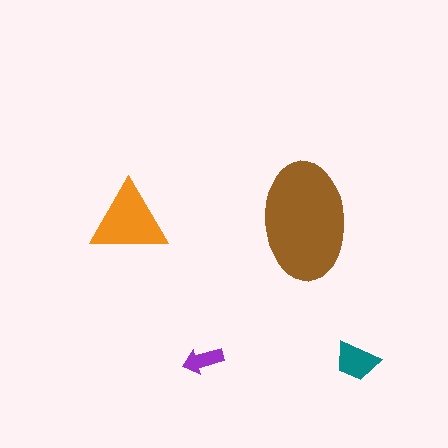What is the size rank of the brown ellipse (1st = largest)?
1st.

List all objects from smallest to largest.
The purple arrow, the teal trapezoid, the orange triangle, the brown ellipse.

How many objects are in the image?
There are 4 objects in the image.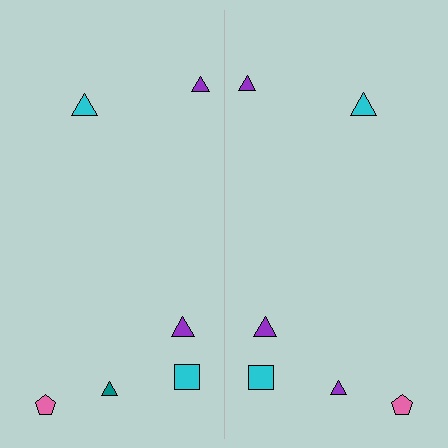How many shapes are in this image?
There are 12 shapes in this image.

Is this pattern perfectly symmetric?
No, the pattern is not perfectly symmetric. The purple triangle on the right side breaks the symmetry — its mirror counterpart is teal.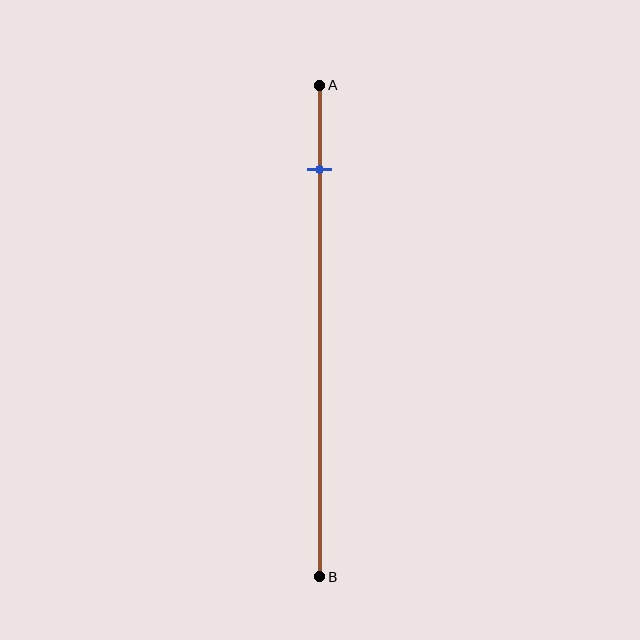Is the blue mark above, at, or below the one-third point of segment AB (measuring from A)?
The blue mark is above the one-third point of segment AB.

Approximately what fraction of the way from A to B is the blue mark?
The blue mark is approximately 15% of the way from A to B.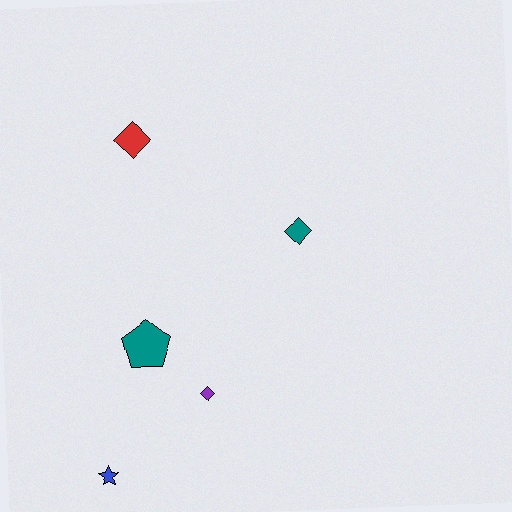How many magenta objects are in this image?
There are no magenta objects.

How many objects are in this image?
There are 5 objects.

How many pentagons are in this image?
There is 1 pentagon.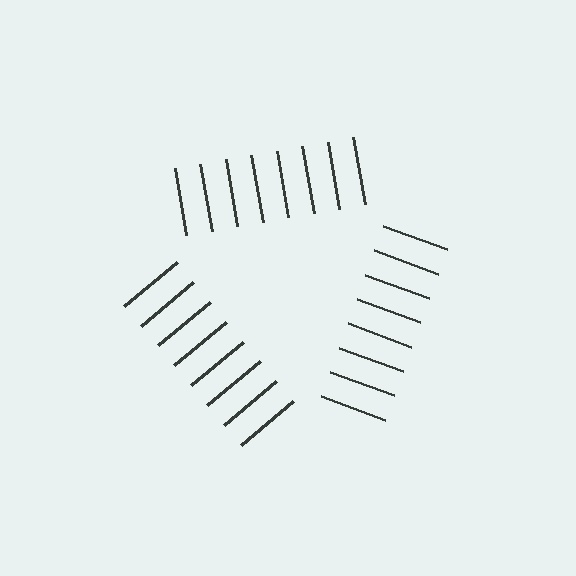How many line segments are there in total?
24 — 8 along each of the 3 edges.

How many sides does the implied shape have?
3 sides — the line-ends trace a triangle.